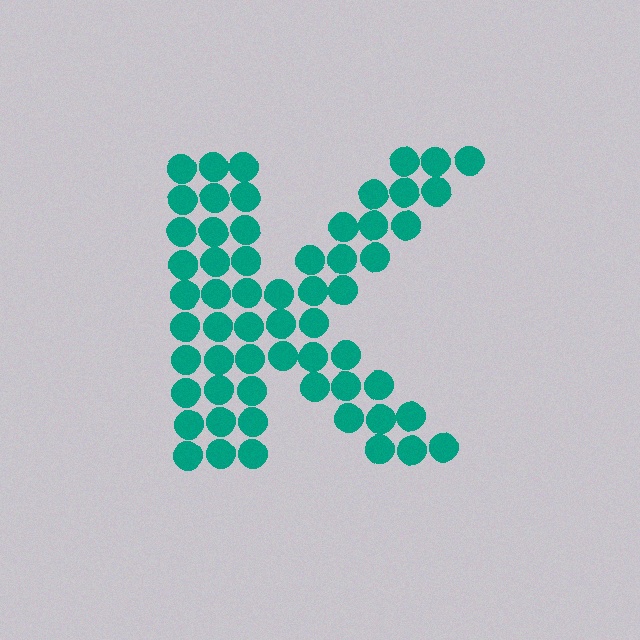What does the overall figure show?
The overall figure shows the letter K.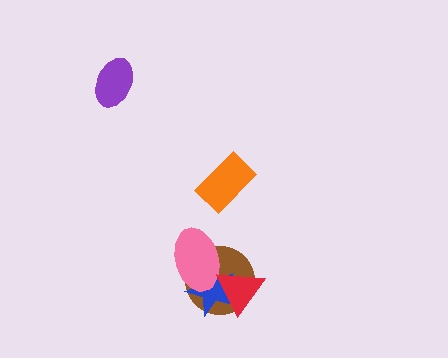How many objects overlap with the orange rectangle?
0 objects overlap with the orange rectangle.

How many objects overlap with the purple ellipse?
0 objects overlap with the purple ellipse.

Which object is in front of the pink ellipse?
The red triangle is in front of the pink ellipse.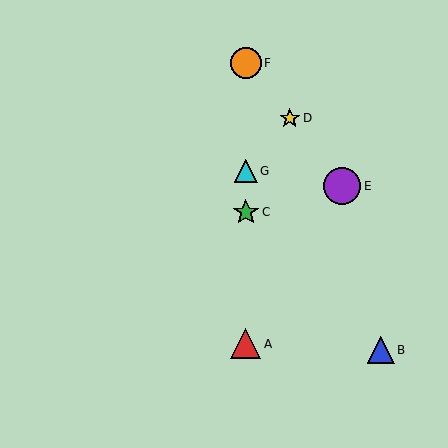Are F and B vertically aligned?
No, F is at x≈246 and B is at x≈381.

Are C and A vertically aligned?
Yes, both are at x≈246.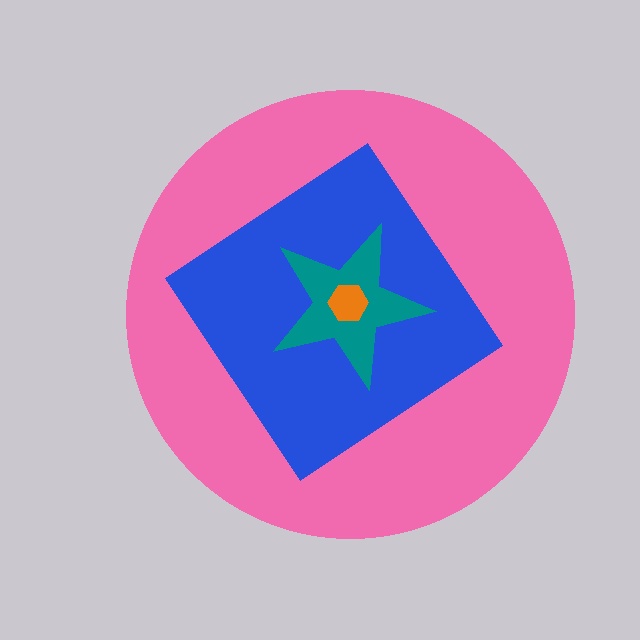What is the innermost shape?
The orange hexagon.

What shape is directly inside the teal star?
The orange hexagon.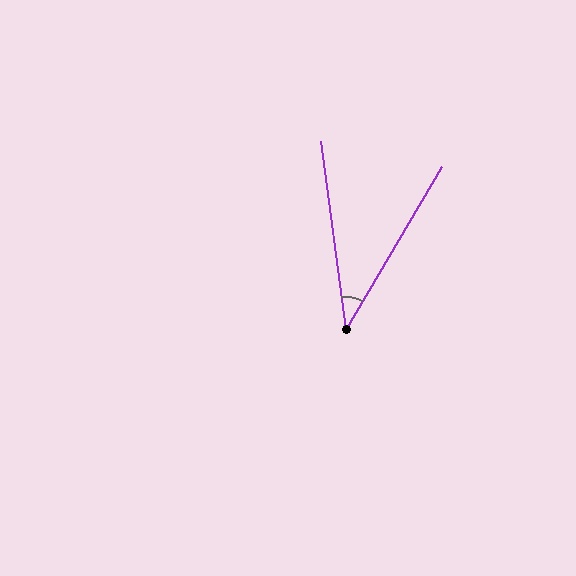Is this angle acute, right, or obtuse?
It is acute.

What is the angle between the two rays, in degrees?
Approximately 38 degrees.